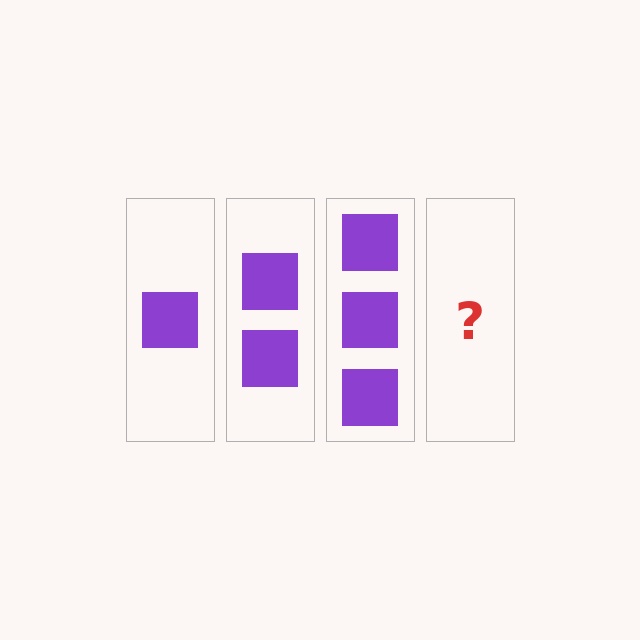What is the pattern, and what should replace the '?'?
The pattern is that each step adds one more square. The '?' should be 4 squares.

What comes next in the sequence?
The next element should be 4 squares.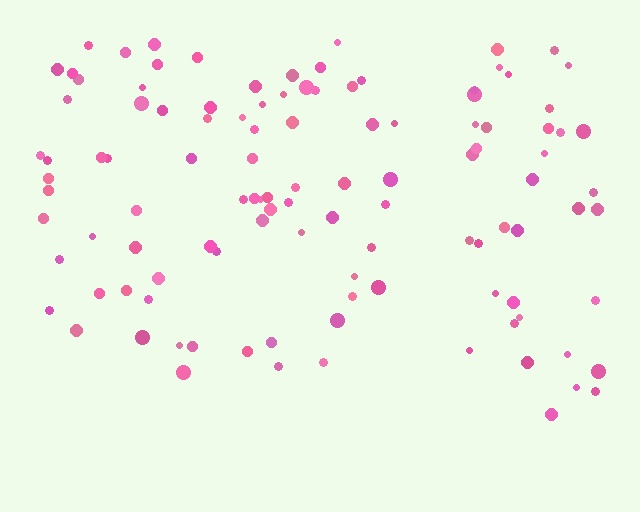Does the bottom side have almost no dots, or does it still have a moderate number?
Still a moderate number, just noticeably fewer than the top.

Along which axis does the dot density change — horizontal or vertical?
Vertical.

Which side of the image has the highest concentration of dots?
The top.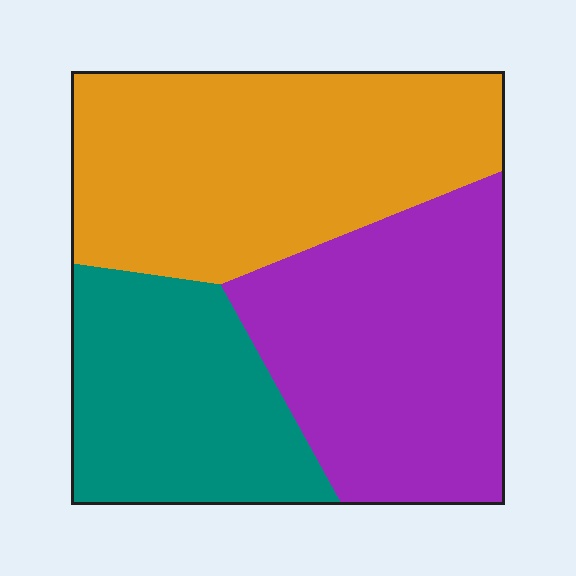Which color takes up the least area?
Teal, at roughly 25%.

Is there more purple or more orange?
Orange.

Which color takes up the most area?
Orange, at roughly 40%.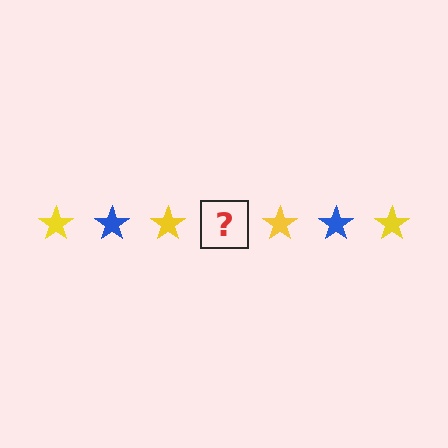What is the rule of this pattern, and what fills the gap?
The rule is that the pattern cycles through yellow, blue stars. The gap should be filled with a blue star.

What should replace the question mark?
The question mark should be replaced with a blue star.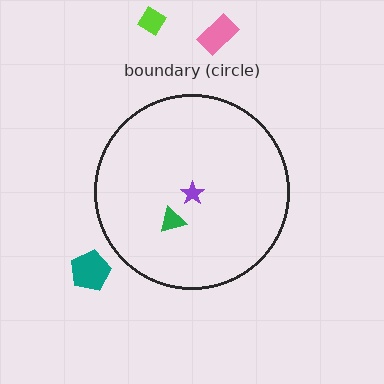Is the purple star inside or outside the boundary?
Inside.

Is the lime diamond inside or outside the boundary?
Outside.